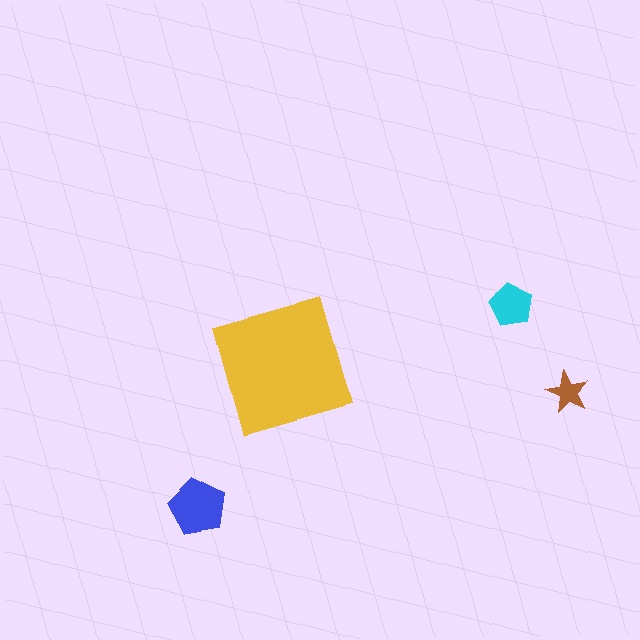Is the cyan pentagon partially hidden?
No, the cyan pentagon is fully visible.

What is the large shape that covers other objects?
A yellow diamond.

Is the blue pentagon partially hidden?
No, the blue pentagon is fully visible.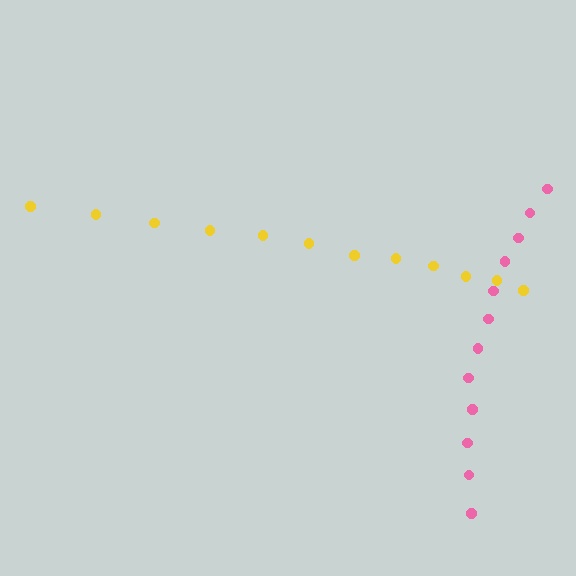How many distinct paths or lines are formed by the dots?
There are 2 distinct paths.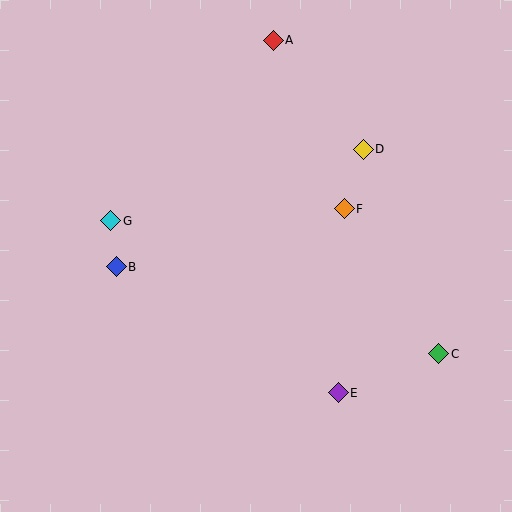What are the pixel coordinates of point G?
Point G is at (111, 221).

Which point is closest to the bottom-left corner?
Point B is closest to the bottom-left corner.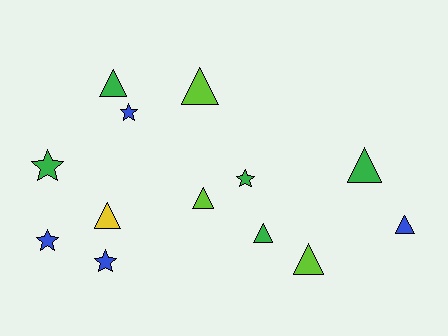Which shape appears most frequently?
Triangle, with 8 objects.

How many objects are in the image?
There are 13 objects.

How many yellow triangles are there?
There is 1 yellow triangle.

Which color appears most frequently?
Green, with 5 objects.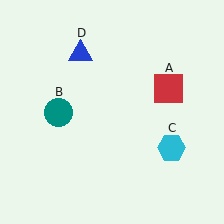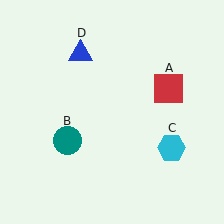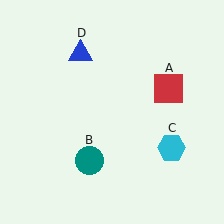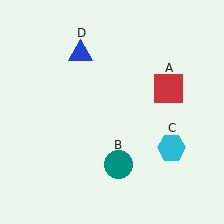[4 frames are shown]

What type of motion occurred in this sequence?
The teal circle (object B) rotated counterclockwise around the center of the scene.